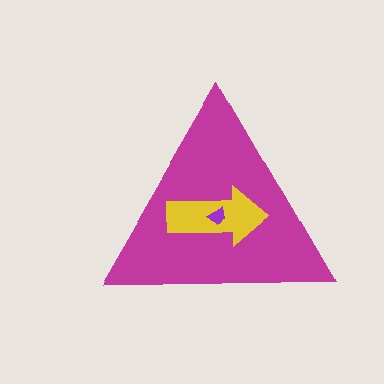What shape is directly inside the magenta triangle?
The yellow arrow.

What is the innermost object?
The purple trapezoid.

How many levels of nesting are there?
3.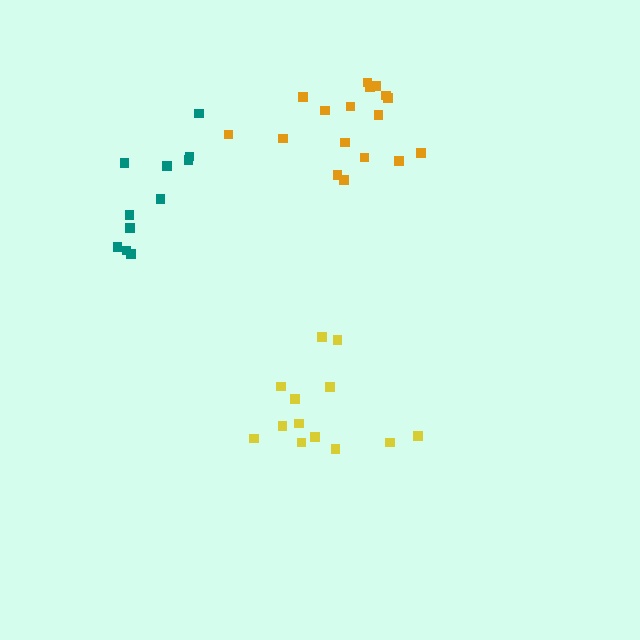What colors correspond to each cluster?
The clusters are colored: yellow, orange, teal.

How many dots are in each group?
Group 1: 13 dots, Group 2: 17 dots, Group 3: 11 dots (41 total).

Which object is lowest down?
The yellow cluster is bottommost.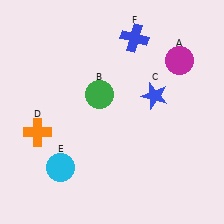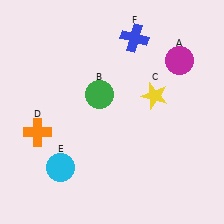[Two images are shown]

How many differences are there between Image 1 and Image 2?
There is 1 difference between the two images.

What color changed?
The star (C) changed from blue in Image 1 to yellow in Image 2.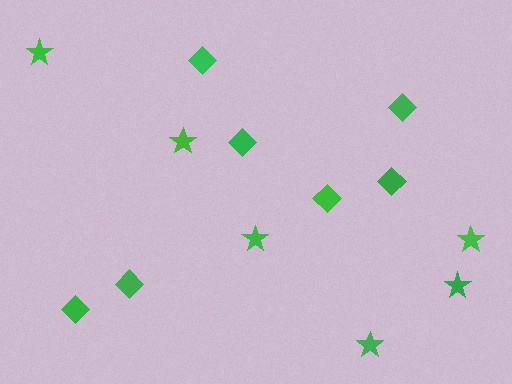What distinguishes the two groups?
There are 2 groups: one group of stars (6) and one group of diamonds (7).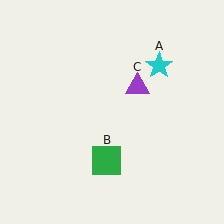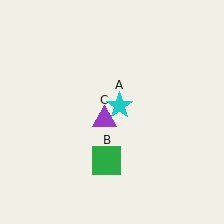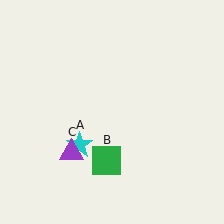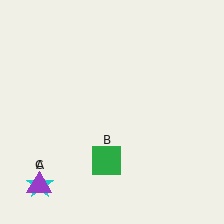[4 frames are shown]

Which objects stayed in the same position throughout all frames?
Green square (object B) remained stationary.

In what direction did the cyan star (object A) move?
The cyan star (object A) moved down and to the left.